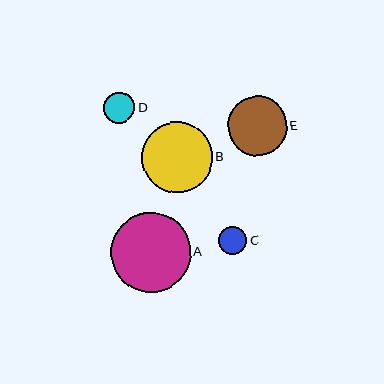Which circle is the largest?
Circle A is the largest with a size of approximately 80 pixels.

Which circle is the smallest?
Circle C is the smallest with a size of approximately 28 pixels.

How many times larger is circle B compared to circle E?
Circle B is approximately 1.2 times the size of circle E.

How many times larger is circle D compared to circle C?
Circle D is approximately 1.1 times the size of circle C.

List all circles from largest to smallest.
From largest to smallest: A, B, E, D, C.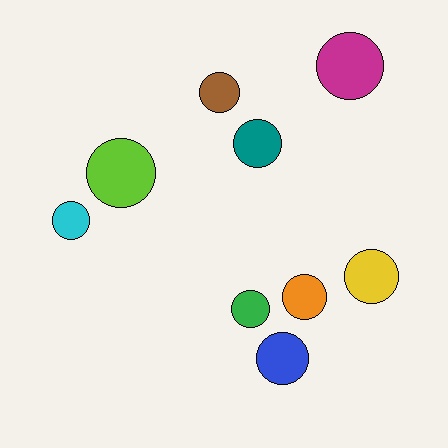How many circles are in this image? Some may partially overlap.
There are 9 circles.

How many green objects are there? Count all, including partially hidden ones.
There is 1 green object.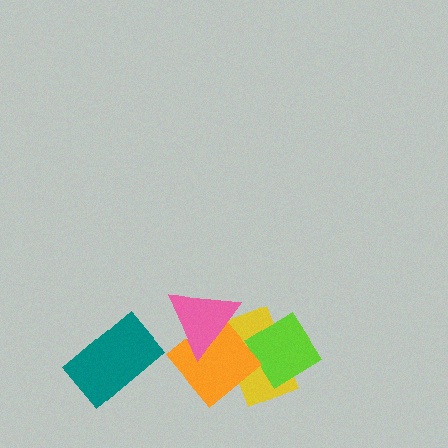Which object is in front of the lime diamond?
The orange diamond is in front of the lime diamond.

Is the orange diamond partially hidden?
Yes, it is partially covered by another shape.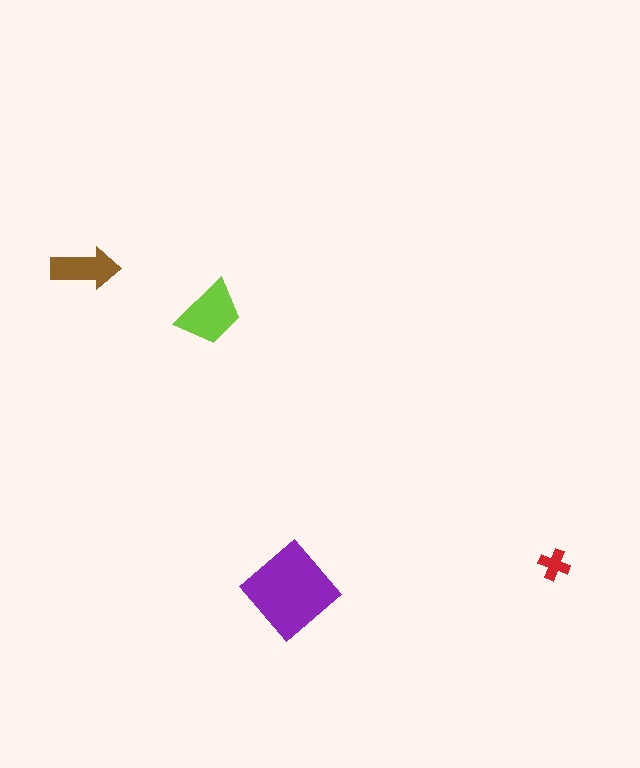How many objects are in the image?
There are 4 objects in the image.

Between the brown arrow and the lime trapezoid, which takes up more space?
The lime trapezoid.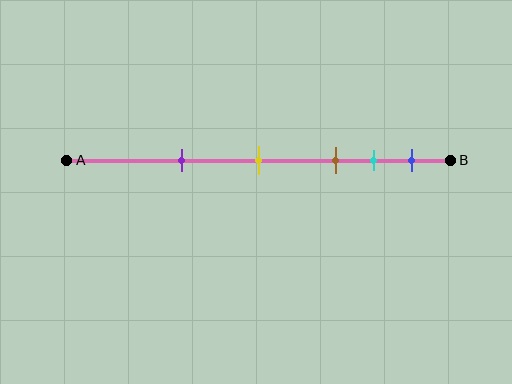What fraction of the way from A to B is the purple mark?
The purple mark is approximately 30% (0.3) of the way from A to B.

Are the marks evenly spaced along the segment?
No, the marks are not evenly spaced.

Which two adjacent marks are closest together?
The cyan and blue marks are the closest adjacent pair.